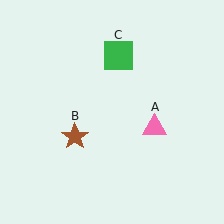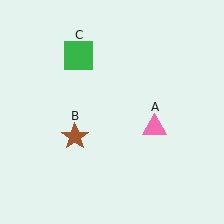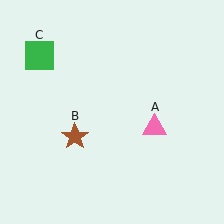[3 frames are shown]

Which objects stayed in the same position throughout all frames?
Pink triangle (object A) and brown star (object B) remained stationary.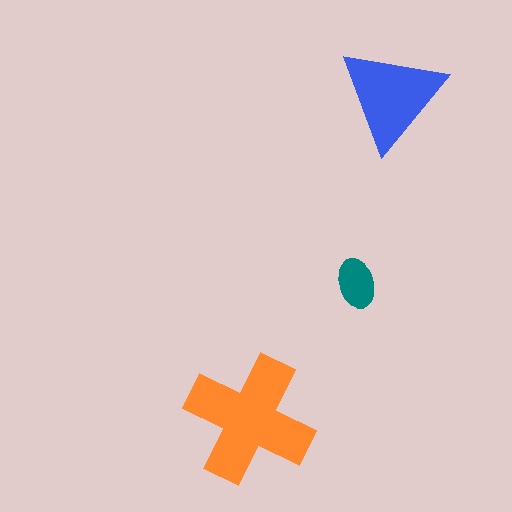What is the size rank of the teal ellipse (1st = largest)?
3rd.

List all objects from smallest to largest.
The teal ellipse, the blue triangle, the orange cross.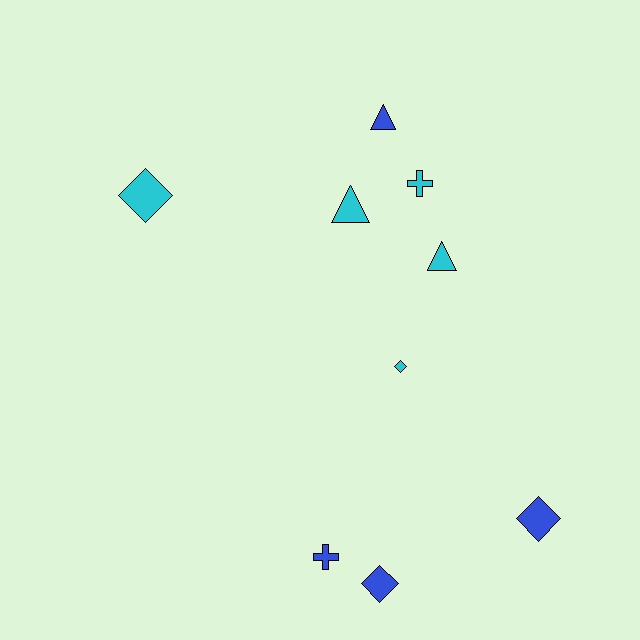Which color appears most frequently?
Cyan, with 5 objects.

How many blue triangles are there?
There is 1 blue triangle.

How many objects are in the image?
There are 9 objects.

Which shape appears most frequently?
Diamond, with 4 objects.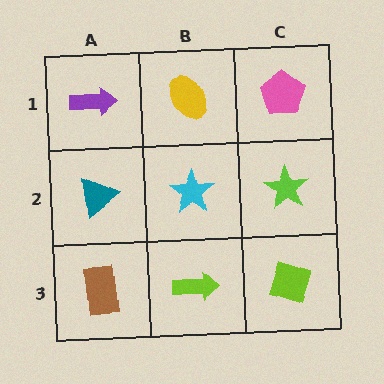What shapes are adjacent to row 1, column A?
A teal triangle (row 2, column A), a yellow ellipse (row 1, column B).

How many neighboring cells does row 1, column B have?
3.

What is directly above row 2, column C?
A pink pentagon.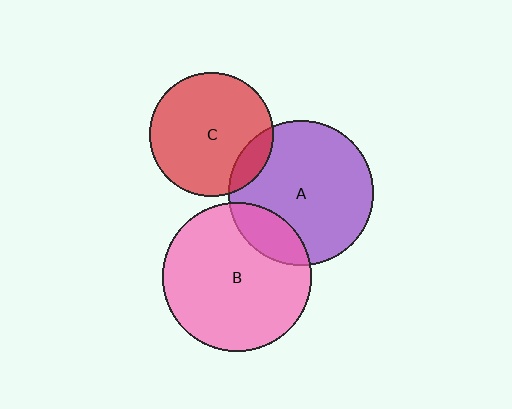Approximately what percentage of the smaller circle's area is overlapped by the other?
Approximately 15%.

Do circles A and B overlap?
Yes.